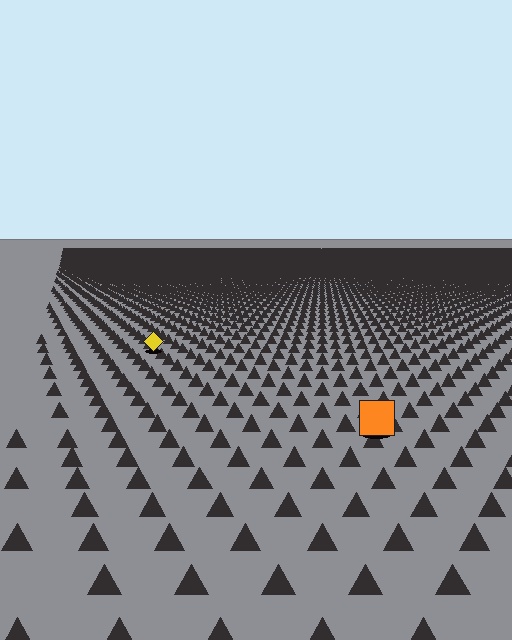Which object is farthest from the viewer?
The yellow diamond is farthest from the viewer. It appears smaller and the ground texture around it is denser.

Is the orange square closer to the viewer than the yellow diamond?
Yes. The orange square is closer — you can tell from the texture gradient: the ground texture is coarser near it.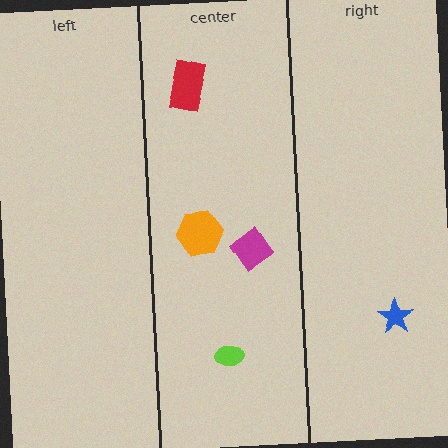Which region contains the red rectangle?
The center region.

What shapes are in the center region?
The orange hexagon, the lime ellipse, the red rectangle, the magenta diamond.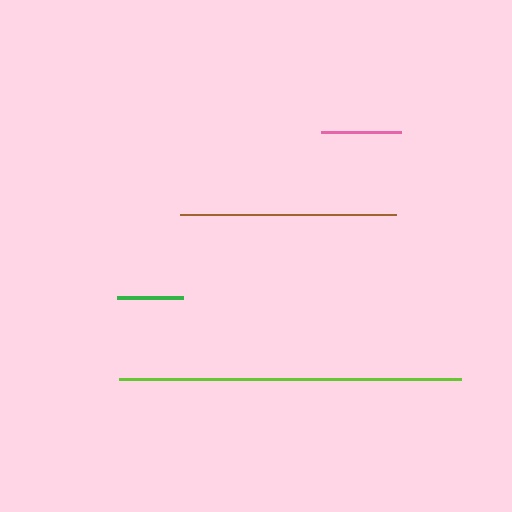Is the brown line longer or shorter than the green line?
The brown line is longer than the green line.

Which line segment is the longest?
The lime line is the longest at approximately 341 pixels.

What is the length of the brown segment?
The brown segment is approximately 215 pixels long.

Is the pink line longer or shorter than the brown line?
The brown line is longer than the pink line.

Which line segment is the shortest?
The green line is the shortest at approximately 67 pixels.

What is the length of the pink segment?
The pink segment is approximately 80 pixels long.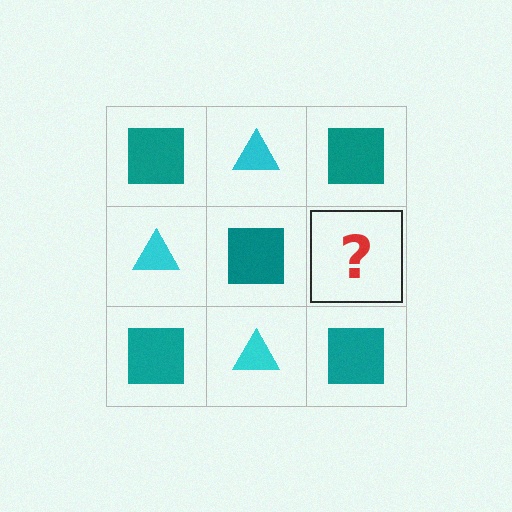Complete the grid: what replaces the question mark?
The question mark should be replaced with a cyan triangle.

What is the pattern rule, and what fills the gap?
The rule is that it alternates teal square and cyan triangle in a checkerboard pattern. The gap should be filled with a cyan triangle.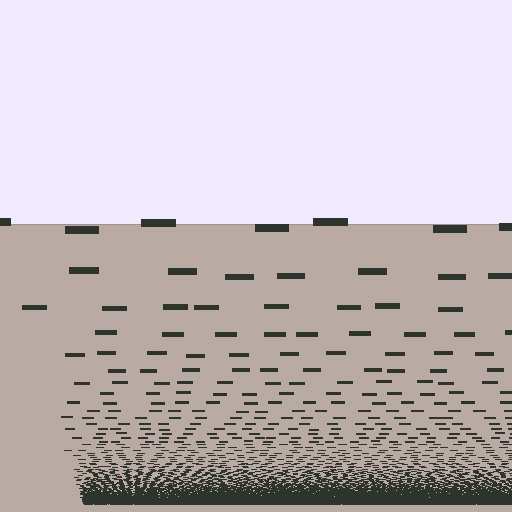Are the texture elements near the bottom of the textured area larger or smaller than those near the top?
Smaller. The gradient is inverted — elements near the bottom are smaller and denser.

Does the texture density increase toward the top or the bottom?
Density increases toward the bottom.